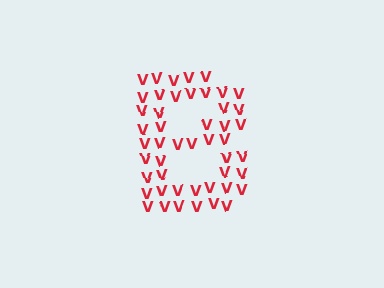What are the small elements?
The small elements are letter V's.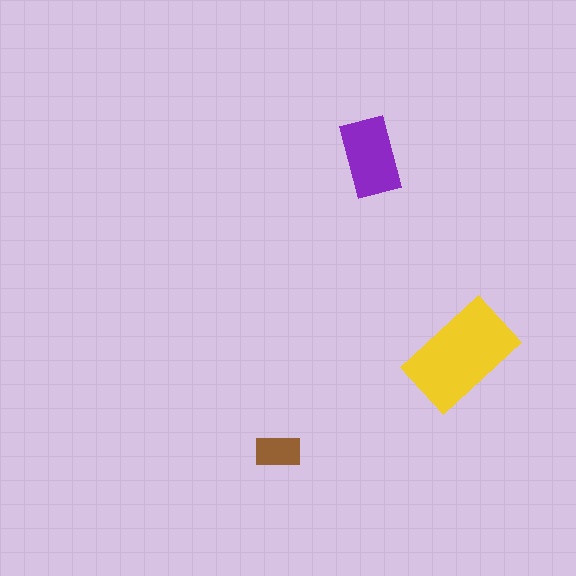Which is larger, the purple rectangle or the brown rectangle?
The purple one.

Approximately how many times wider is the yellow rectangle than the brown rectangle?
About 2.5 times wider.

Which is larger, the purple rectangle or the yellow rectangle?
The yellow one.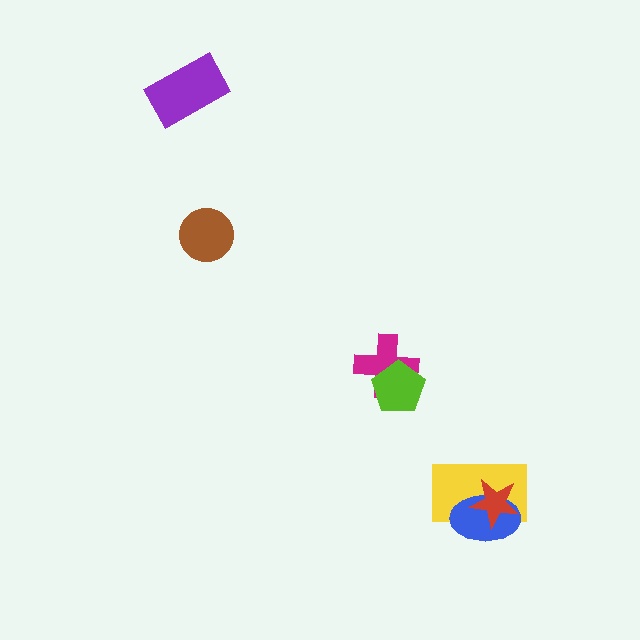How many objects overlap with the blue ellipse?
2 objects overlap with the blue ellipse.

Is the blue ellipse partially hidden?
Yes, it is partially covered by another shape.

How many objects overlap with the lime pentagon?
1 object overlaps with the lime pentagon.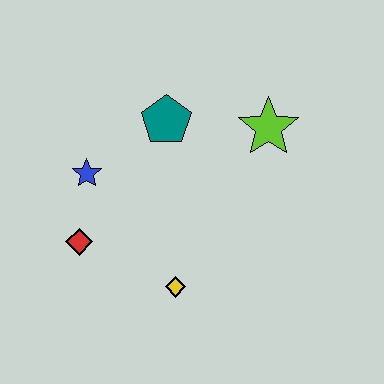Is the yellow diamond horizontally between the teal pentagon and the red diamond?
No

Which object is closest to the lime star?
The teal pentagon is closest to the lime star.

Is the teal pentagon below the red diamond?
No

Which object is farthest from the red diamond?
The lime star is farthest from the red diamond.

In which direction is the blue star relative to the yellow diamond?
The blue star is above the yellow diamond.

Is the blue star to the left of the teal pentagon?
Yes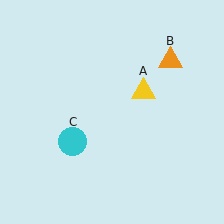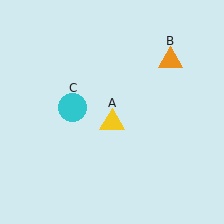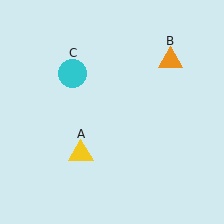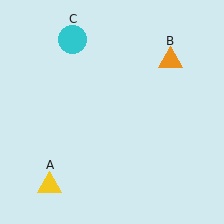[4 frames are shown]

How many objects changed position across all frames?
2 objects changed position: yellow triangle (object A), cyan circle (object C).